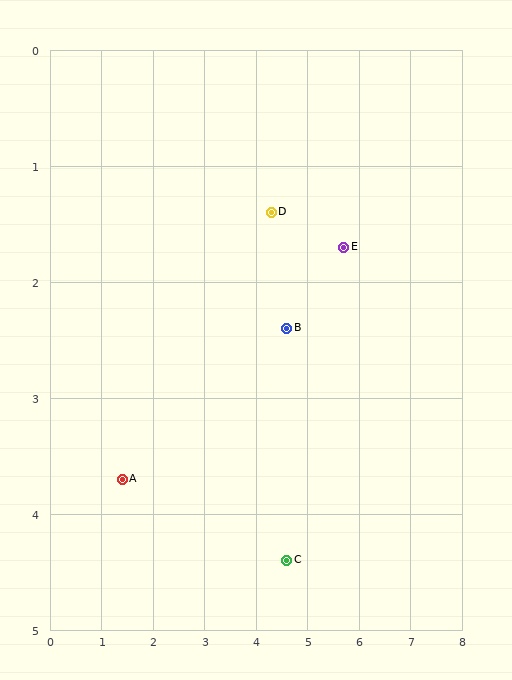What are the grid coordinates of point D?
Point D is at approximately (4.3, 1.4).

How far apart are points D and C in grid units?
Points D and C are about 3.0 grid units apart.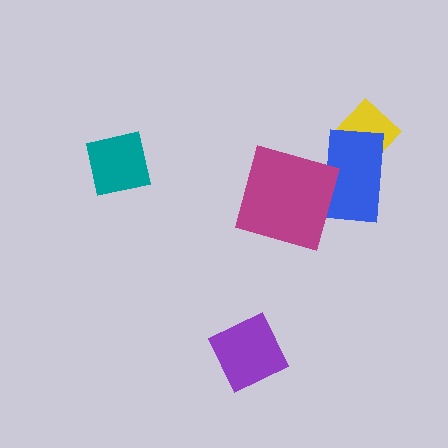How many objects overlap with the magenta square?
1 object overlaps with the magenta square.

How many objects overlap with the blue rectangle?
2 objects overlap with the blue rectangle.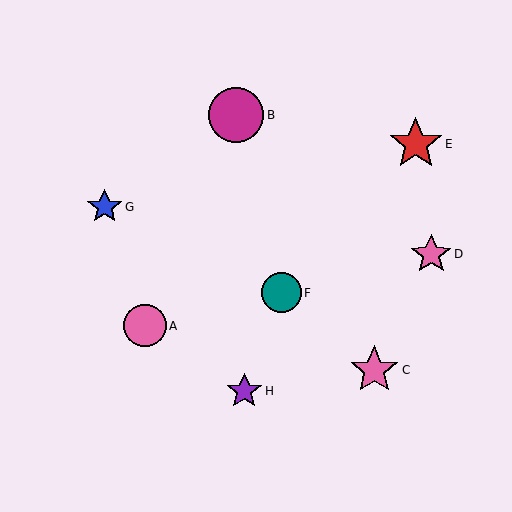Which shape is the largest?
The magenta circle (labeled B) is the largest.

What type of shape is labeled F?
Shape F is a teal circle.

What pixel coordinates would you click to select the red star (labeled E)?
Click at (416, 144) to select the red star E.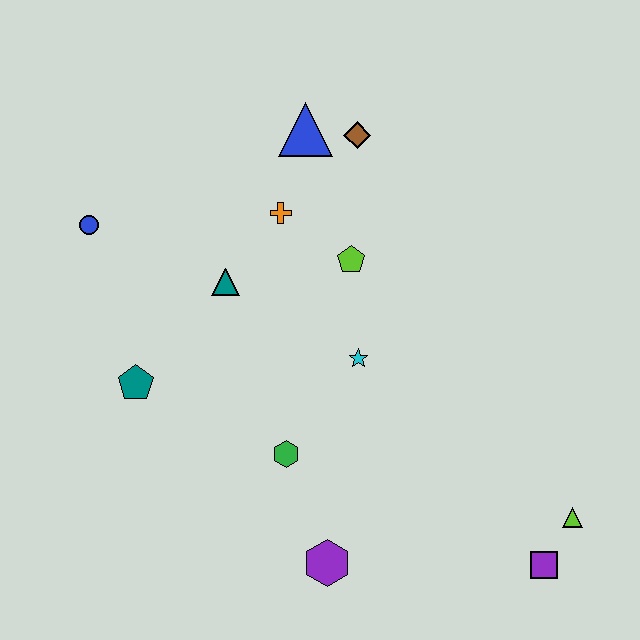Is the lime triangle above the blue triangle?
No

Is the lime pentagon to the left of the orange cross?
No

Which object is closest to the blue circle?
The teal triangle is closest to the blue circle.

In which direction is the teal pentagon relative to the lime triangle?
The teal pentagon is to the left of the lime triangle.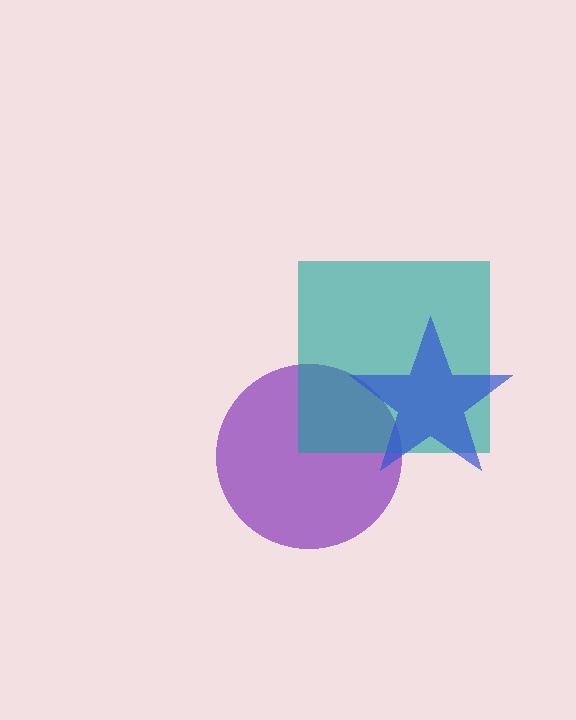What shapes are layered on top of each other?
The layered shapes are: a purple circle, a teal square, a blue star.